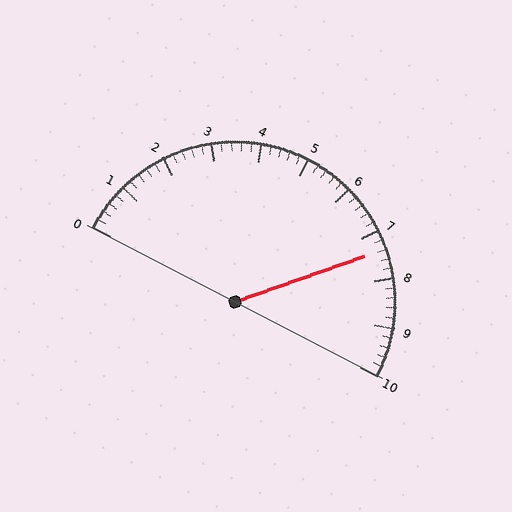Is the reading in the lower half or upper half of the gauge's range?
The reading is in the upper half of the range (0 to 10).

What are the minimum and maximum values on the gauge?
The gauge ranges from 0 to 10.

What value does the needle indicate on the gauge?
The needle indicates approximately 7.4.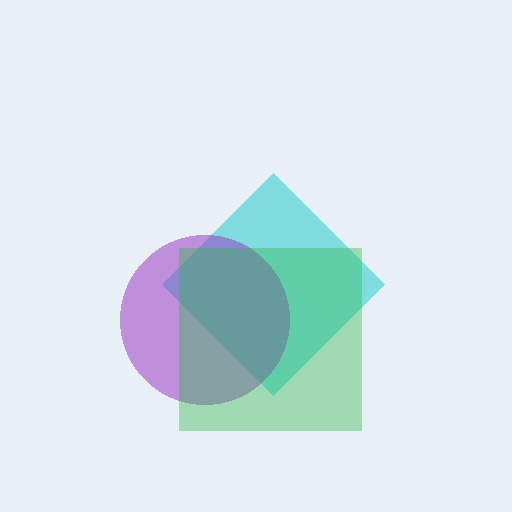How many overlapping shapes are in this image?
There are 3 overlapping shapes in the image.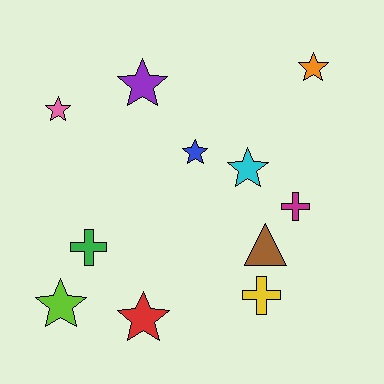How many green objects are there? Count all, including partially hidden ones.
There is 1 green object.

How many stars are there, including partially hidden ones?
There are 7 stars.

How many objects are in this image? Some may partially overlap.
There are 11 objects.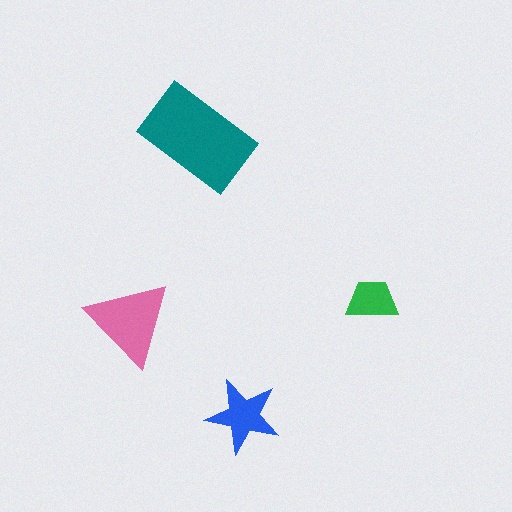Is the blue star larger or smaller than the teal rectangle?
Smaller.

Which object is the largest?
The teal rectangle.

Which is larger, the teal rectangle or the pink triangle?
The teal rectangle.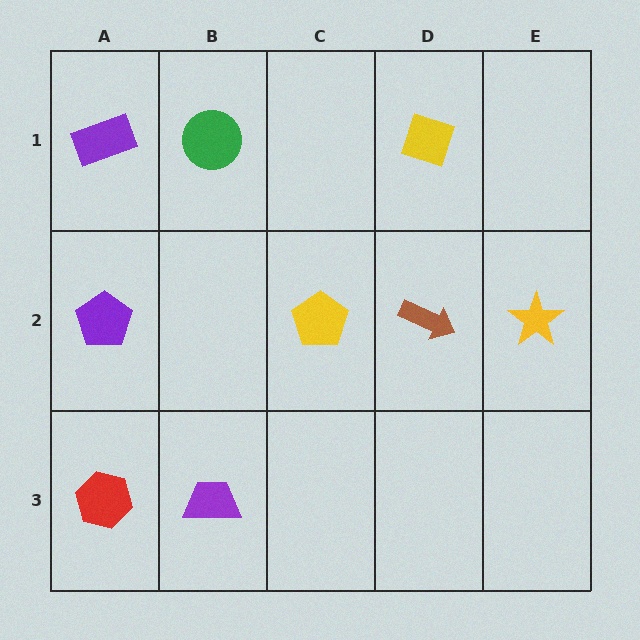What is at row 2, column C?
A yellow pentagon.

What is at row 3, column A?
A red hexagon.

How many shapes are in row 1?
3 shapes.